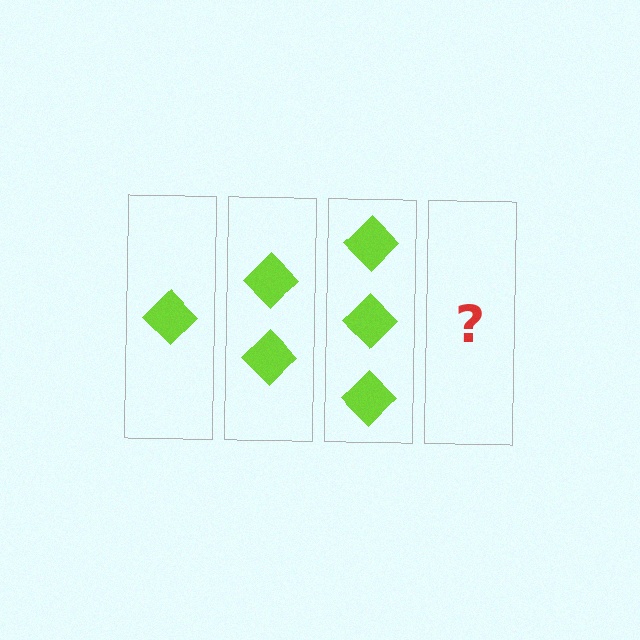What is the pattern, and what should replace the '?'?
The pattern is that each step adds one more diamond. The '?' should be 4 diamonds.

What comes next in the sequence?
The next element should be 4 diamonds.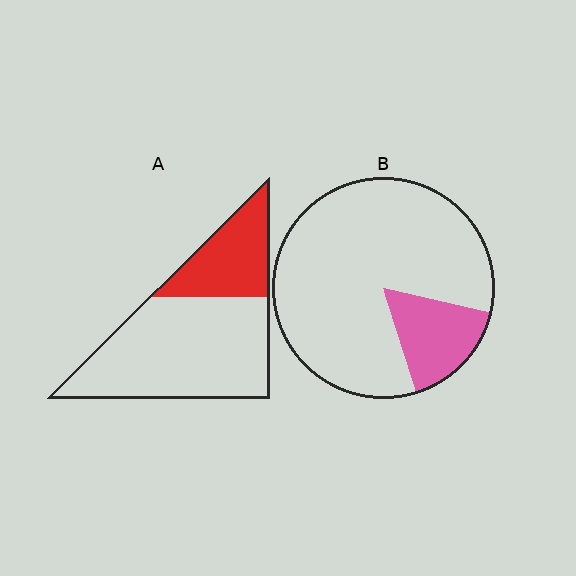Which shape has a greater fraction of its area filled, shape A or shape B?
Shape A.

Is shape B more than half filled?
No.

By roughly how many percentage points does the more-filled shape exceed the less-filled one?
By roughly 15 percentage points (A over B).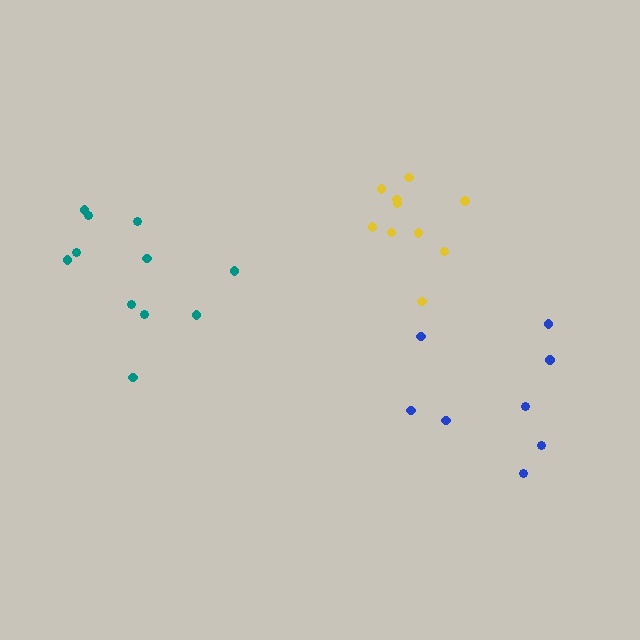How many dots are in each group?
Group 1: 8 dots, Group 2: 10 dots, Group 3: 11 dots (29 total).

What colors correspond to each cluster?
The clusters are colored: blue, yellow, teal.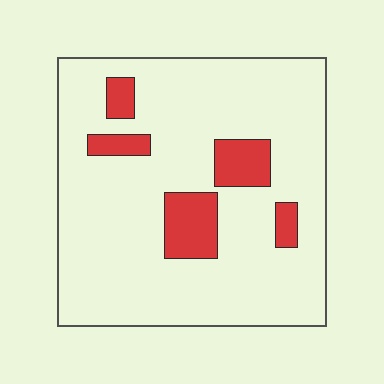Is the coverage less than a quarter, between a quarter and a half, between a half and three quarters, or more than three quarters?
Less than a quarter.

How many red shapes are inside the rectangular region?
5.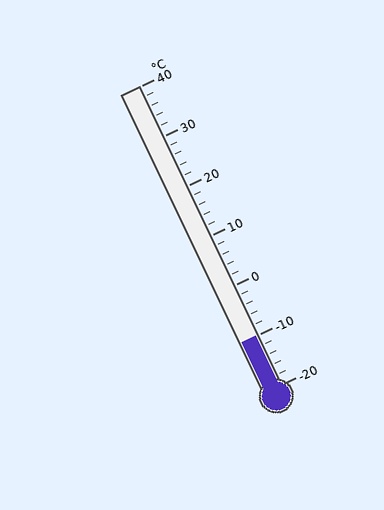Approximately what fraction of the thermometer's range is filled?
The thermometer is filled to approximately 15% of its range.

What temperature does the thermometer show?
The thermometer shows approximately -10°C.